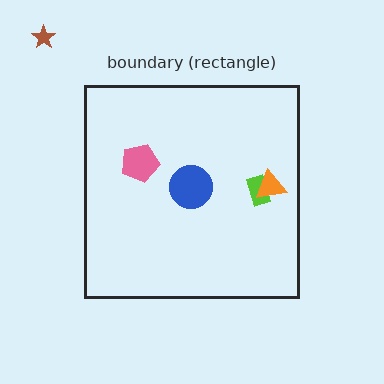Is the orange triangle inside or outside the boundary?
Inside.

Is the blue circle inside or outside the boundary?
Inside.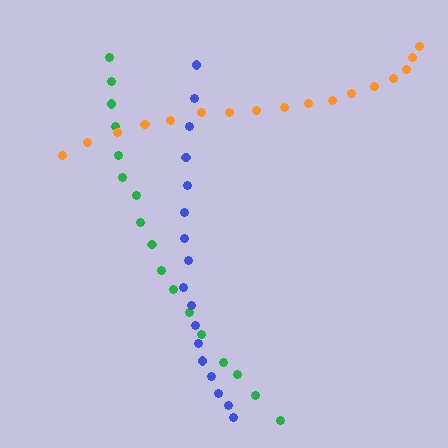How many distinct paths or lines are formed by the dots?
There are 3 distinct paths.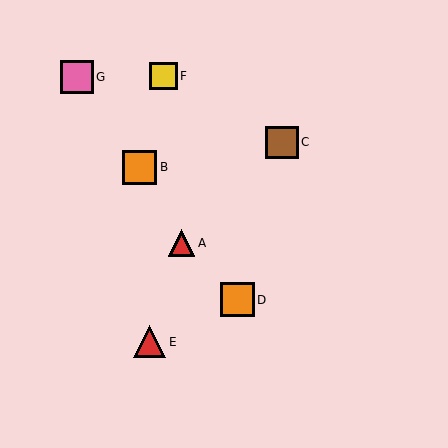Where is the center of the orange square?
The center of the orange square is at (237, 300).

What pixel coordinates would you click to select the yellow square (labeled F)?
Click at (164, 76) to select the yellow square F.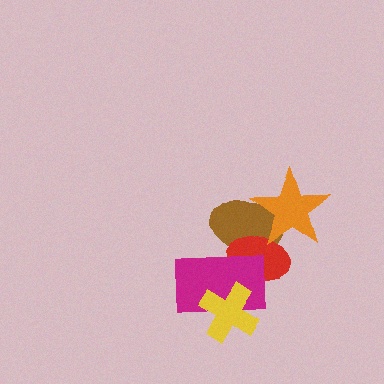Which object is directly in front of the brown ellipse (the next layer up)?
The red ellipse is directly in front of the brown ellipse.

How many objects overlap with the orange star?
2 objects overlap with the orange star.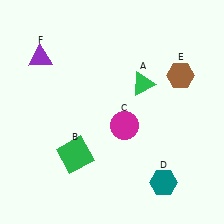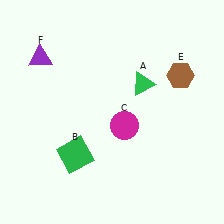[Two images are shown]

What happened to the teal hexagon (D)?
The teal hexagon (D) was removed in Image 2. It was in the bottom-right area of Image 1.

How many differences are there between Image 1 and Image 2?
There is 1 difference between the two images.